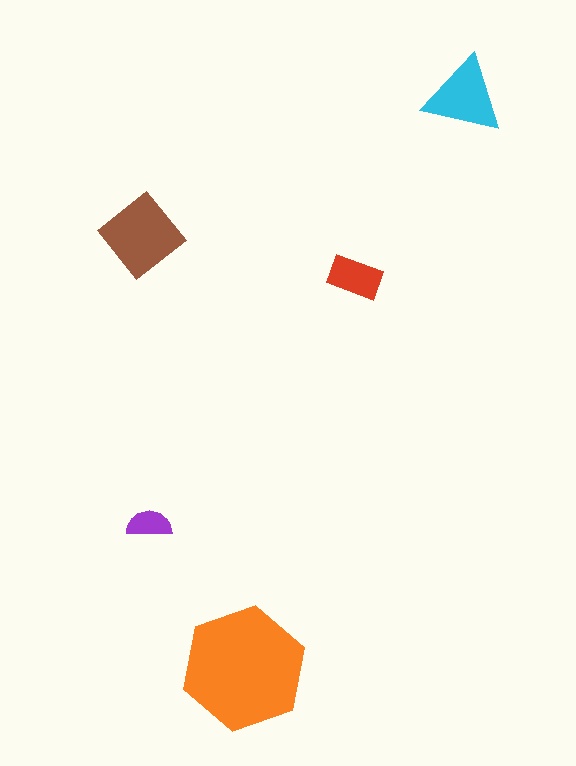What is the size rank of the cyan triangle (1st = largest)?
3rd.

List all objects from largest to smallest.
The orange hexagon, the brown diamond, the cyan triangle, the red rectangle, the purple semicircle.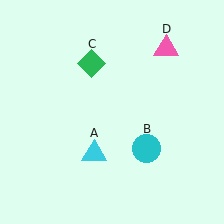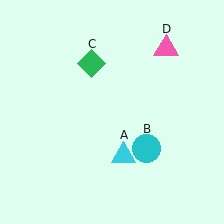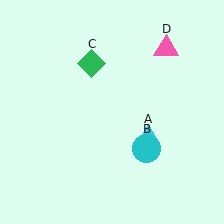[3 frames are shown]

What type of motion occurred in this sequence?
The cyan triangle (object A) rotated counterclockwise around the center of the scene.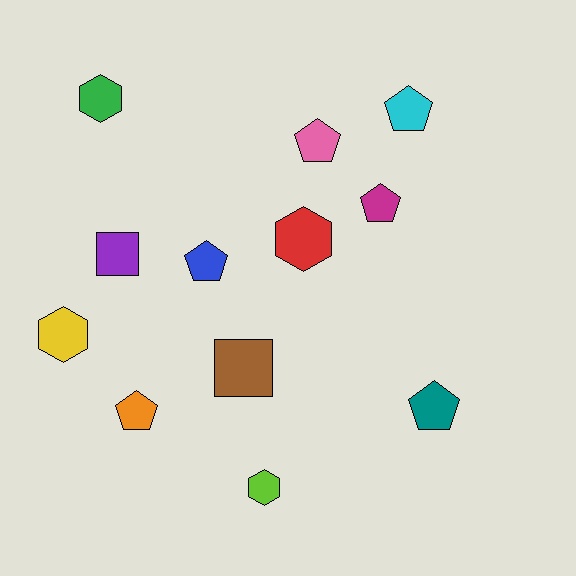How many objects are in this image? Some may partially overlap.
There are 12 objects.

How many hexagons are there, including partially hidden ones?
There are 4 hexagons.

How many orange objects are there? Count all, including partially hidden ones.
There is 1 orange object.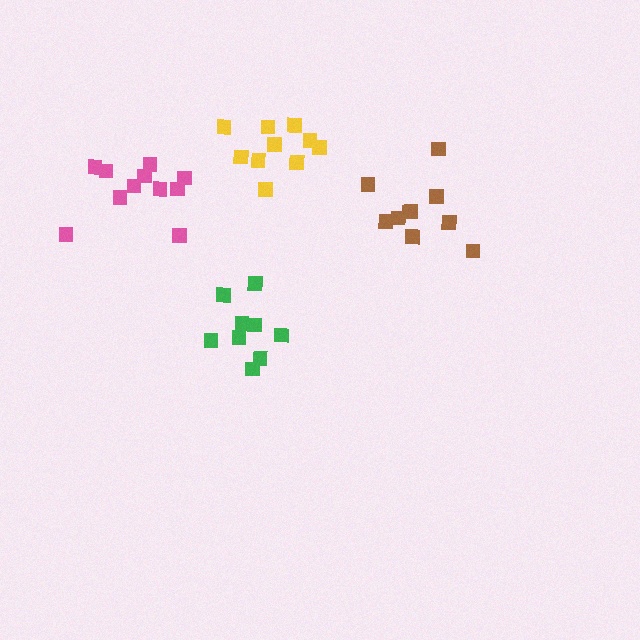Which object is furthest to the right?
The brown cluster is rightmost.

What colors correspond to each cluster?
The clusters are colored: green, brown, pink, yellow.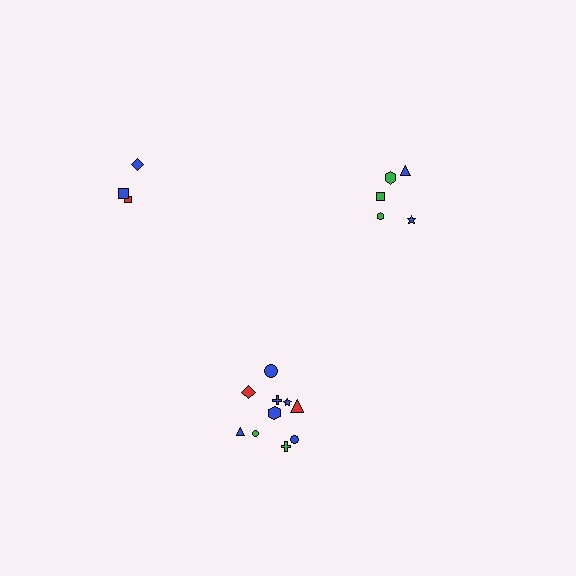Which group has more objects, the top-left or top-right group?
The top-right group.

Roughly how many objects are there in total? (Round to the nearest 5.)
Roughly 20 objects in total.